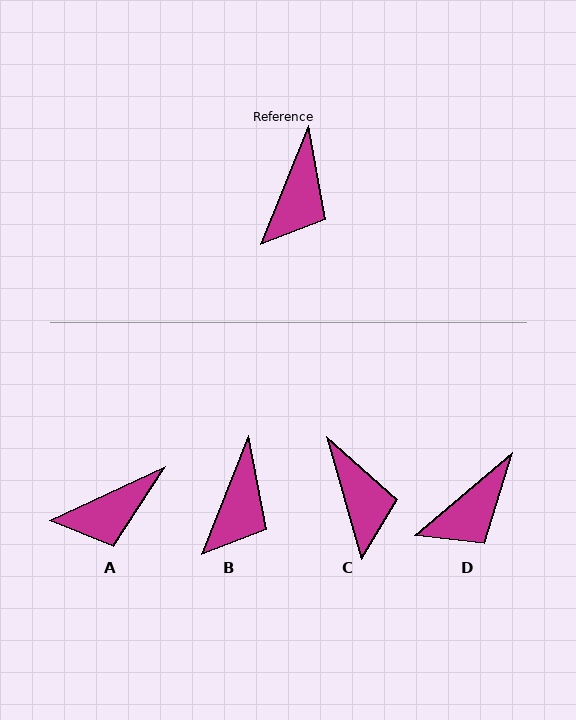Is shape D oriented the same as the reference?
No, it is off by about 28 degrees.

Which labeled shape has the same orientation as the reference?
B.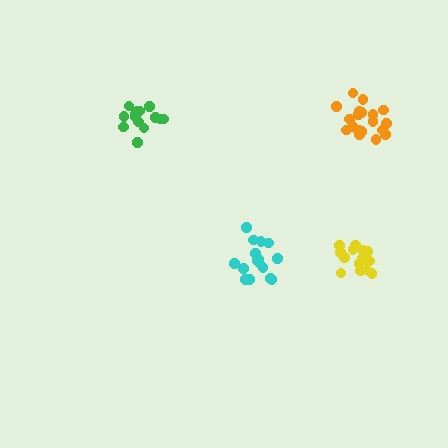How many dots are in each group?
Group 1: 15 dots, Group 2: 19 dots, Group 3: 16 dots, Group 4: 15 dots (65 total).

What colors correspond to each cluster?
The clusters are colored: yellow, orange, cyan, green.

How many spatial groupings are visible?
There are 4 spatial groupings.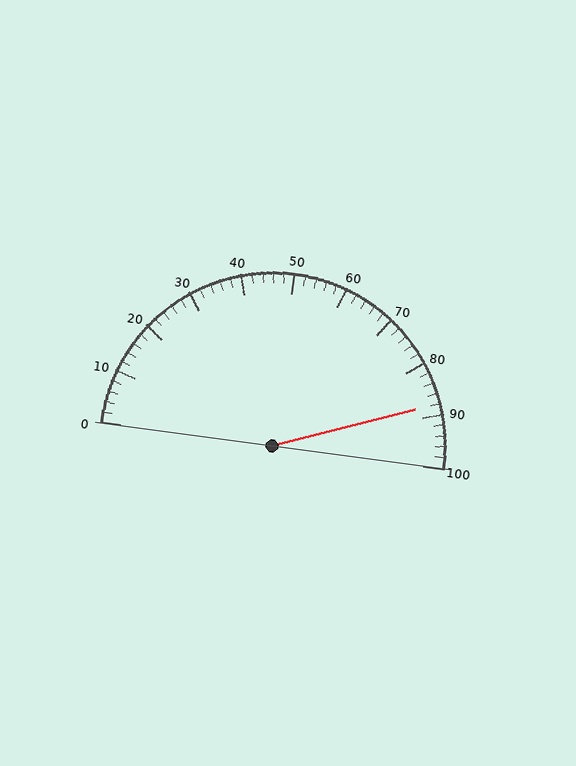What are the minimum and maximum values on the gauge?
The gauge ranges from 0 to 100.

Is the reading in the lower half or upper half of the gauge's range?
The reading is in the upper half of the range (0 to 100).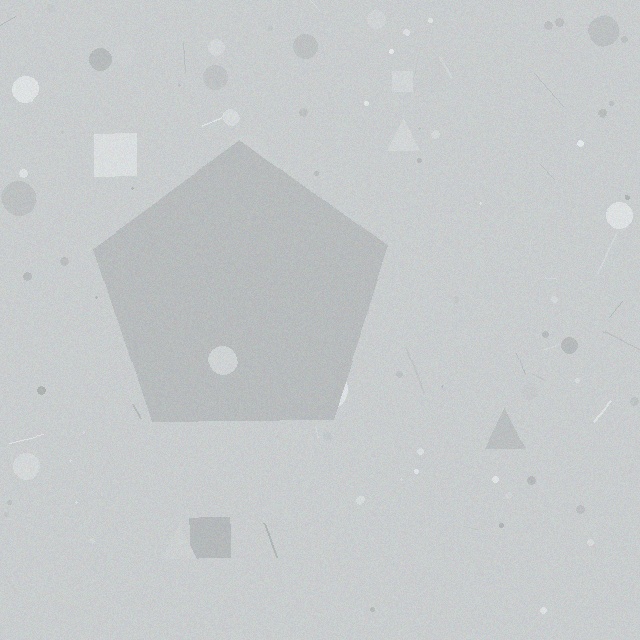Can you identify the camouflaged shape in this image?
The camouflaged shape is a pentagon.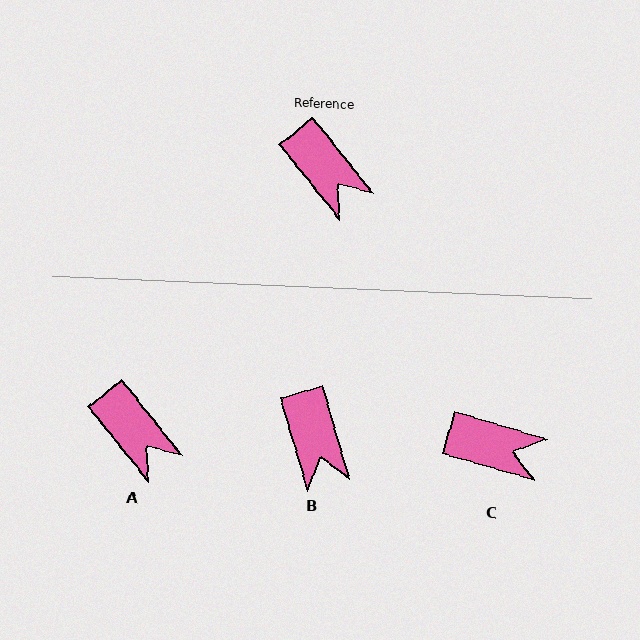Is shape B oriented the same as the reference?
No, it is off by about 23 degrees.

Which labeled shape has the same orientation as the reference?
A.